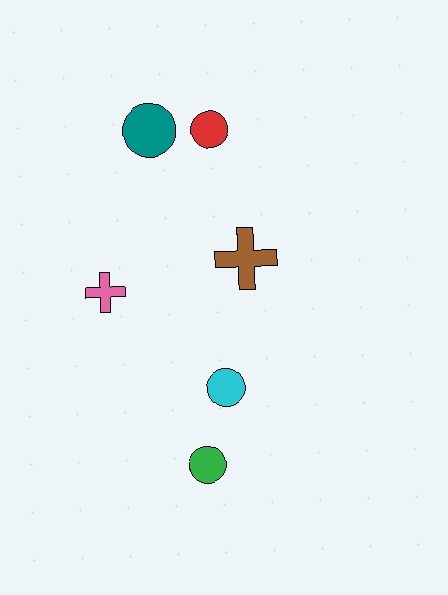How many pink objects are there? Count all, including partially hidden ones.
There is 1 pink object.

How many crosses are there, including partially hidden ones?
There are 2 crosses.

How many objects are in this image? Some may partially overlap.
There are 6 objects.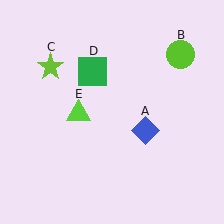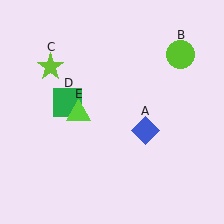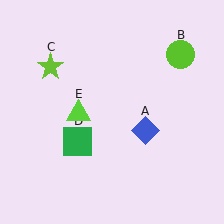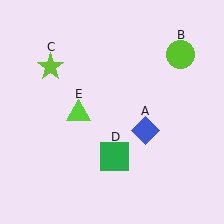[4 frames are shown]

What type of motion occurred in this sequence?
The green square (object D) rotated counterclockwise around the center of the scene.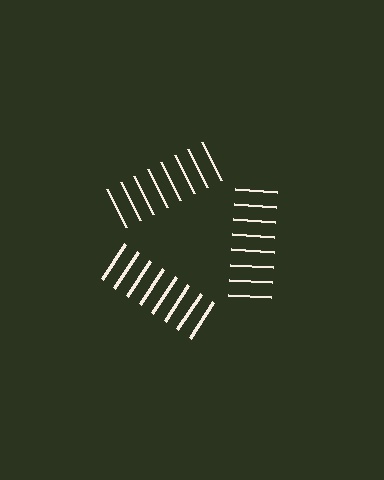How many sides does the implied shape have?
3 sides — the line-ends trace a triangle.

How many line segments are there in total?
24 — 8 along each of the 3 edges.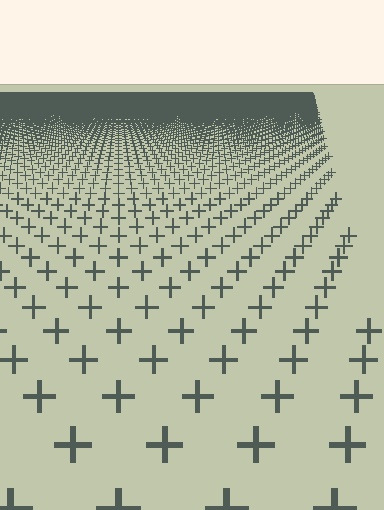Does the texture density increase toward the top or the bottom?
Density increases toward the top.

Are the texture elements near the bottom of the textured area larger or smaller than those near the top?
Larger. Near the bottom, elements are closer to the viewer and appear at a bigger on-screen size.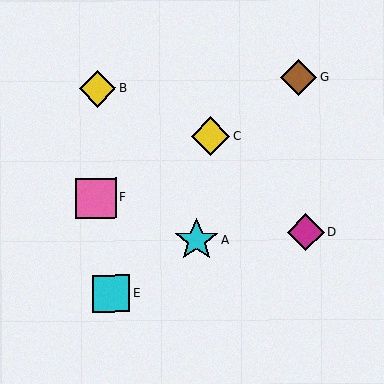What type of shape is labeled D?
Shape D is a magenta diamond.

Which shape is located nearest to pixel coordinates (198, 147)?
The yellow diamond (labeled C) at (210, 136) is nearest to that location.